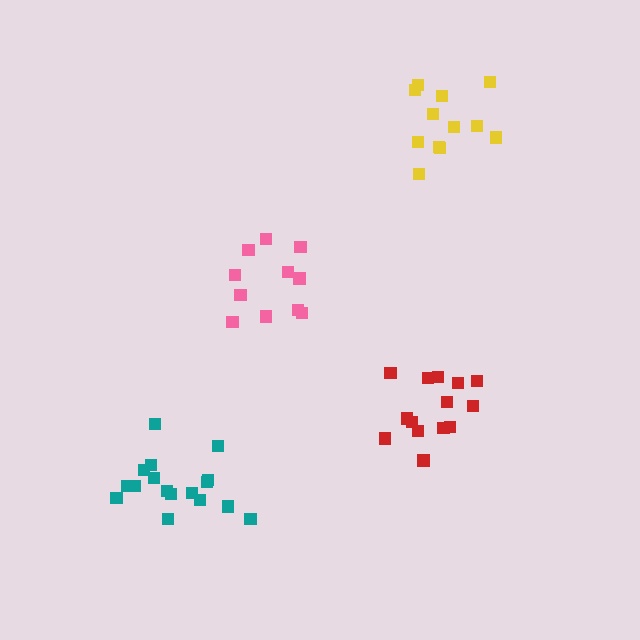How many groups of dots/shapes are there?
There are 4 groups.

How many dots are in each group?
Group 1: 12 dots, Group 2: 14 dots, Group 3: 12 dots, Group 4: 17 dots (55 total).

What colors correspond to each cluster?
The clusters are colored: yellow, red, pink, teal.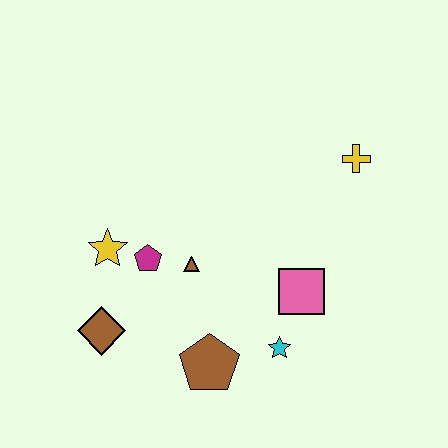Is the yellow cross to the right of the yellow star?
Yes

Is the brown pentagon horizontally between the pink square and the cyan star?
No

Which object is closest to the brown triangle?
The magenta pentagon is closest to the brown triangle.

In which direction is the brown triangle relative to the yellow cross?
The brown triangle is to the left of the yellow cross.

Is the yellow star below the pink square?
No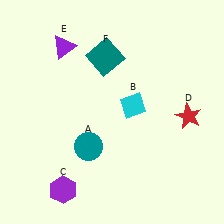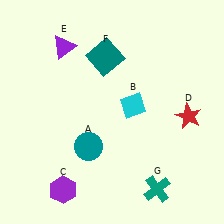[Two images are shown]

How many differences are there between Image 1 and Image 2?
There is 1 difference between the two images.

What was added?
A teal cross (G) was added in Image 2.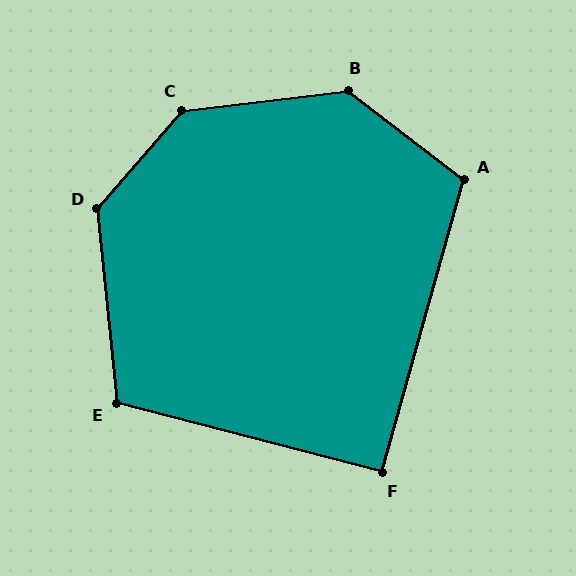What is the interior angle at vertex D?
Approximately 133 degrees (obtuse).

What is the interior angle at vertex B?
Approximately 135 degrees (obtuse).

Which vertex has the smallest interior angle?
F, at approximately 91 degrees.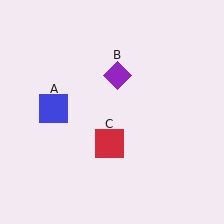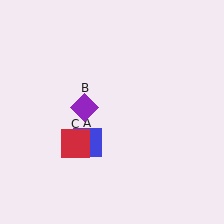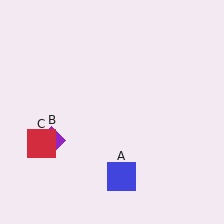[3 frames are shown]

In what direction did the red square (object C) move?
The red square (object C) moved left.